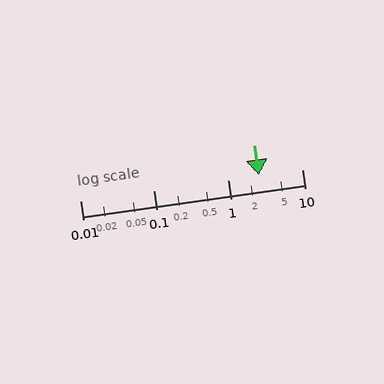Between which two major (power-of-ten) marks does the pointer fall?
The pointer is between 1 and 10.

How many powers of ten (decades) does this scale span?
The scale spans 3 decades, from 0.01 to 10.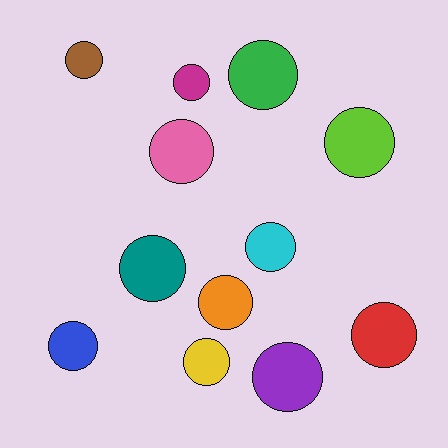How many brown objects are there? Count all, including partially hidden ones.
There is 1 brown object.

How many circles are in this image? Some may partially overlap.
There are 12 circles.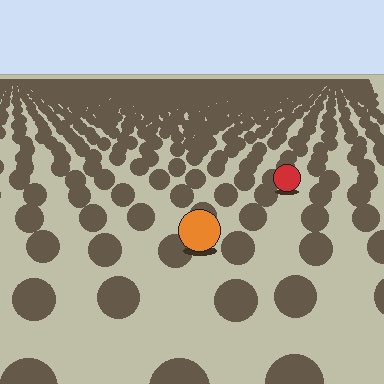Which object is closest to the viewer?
The orange circle is closest. The texture marks near it are larger and more spread out.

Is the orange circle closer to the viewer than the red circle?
Yes. The orange circle is closer — you can tell from the texture gradient: the ground texture is coarser near it.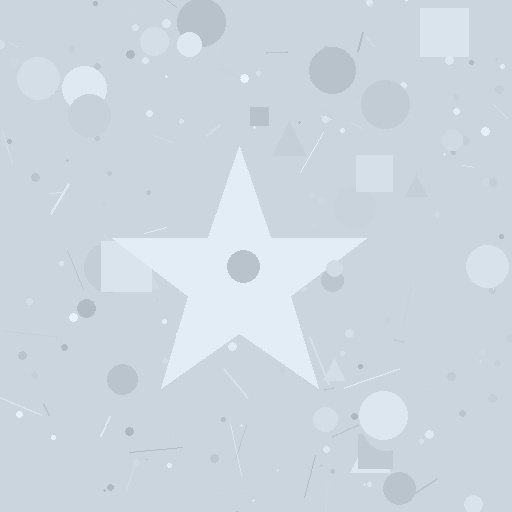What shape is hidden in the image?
A star is hidden in the image.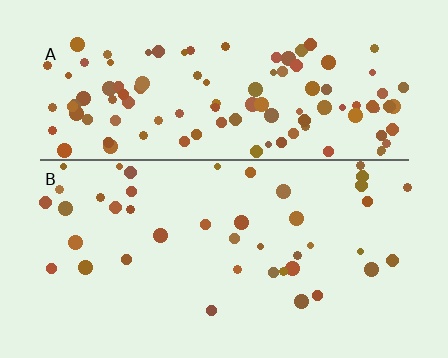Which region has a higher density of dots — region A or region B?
A (the top).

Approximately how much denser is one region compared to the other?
Approximately 2.8× — region A over region B.